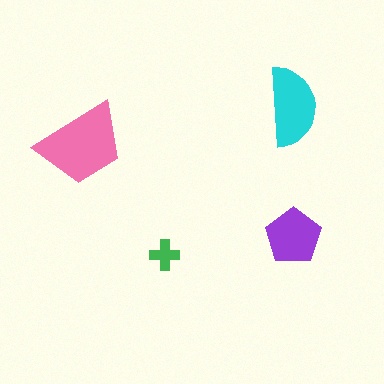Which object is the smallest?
The green cross.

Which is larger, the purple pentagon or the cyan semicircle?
The cyan semicircle.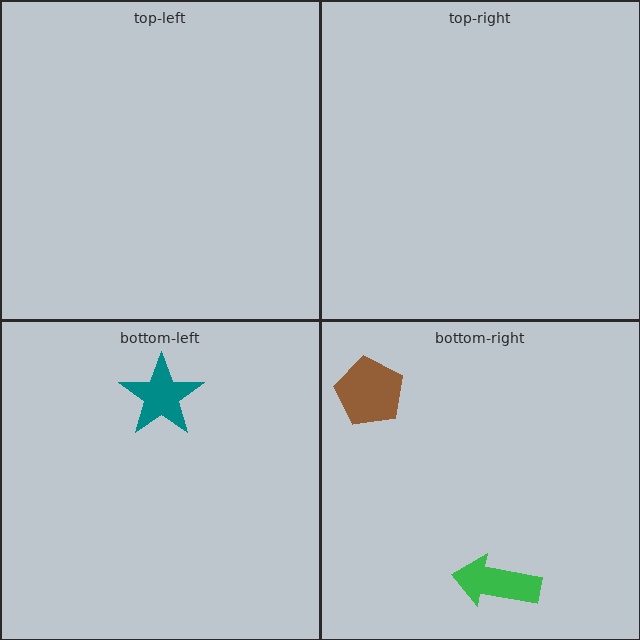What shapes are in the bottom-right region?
The green arrow, the brown pentagon.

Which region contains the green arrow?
The bottom-right region.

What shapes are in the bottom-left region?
The teal star.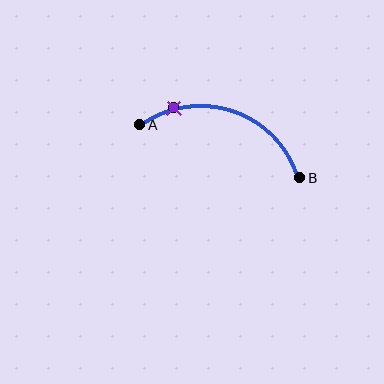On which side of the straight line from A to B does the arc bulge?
The arc bulges above the straight line connecting A and B.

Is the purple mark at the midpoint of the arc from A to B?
No. The purple mark lies on the arc but is closer to endpoint A. The arc midpoint would be at the point on the curve equidistant along the arc from both A and B.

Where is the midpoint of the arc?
The arc midpoint is the point on the curve farthest from the straight line joining A and B. It sits above that line.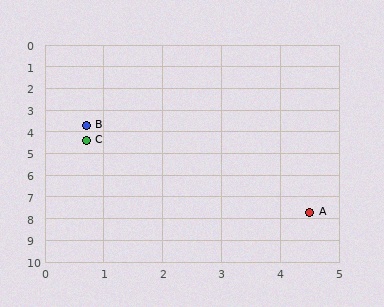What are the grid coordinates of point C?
Point C is at approximately (0.7, 4.4).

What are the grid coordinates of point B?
Point B is at approximately (0.7, 3.7).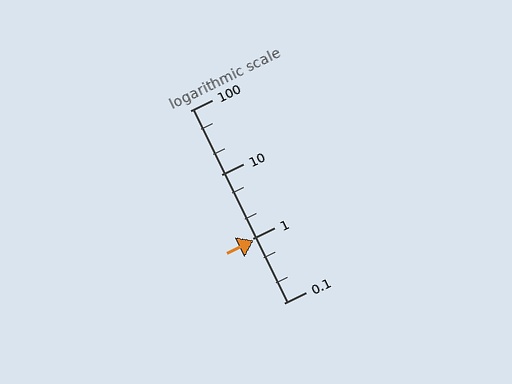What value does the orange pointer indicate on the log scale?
The pointer indicates approximately 0.93.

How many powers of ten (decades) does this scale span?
The scale spans 3 decades, from 0.1 to 100.